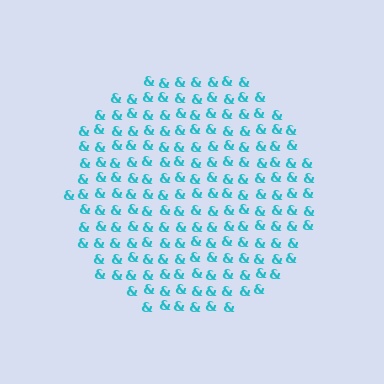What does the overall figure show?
The overall figure shows a circle.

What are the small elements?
The small elements are ampersands.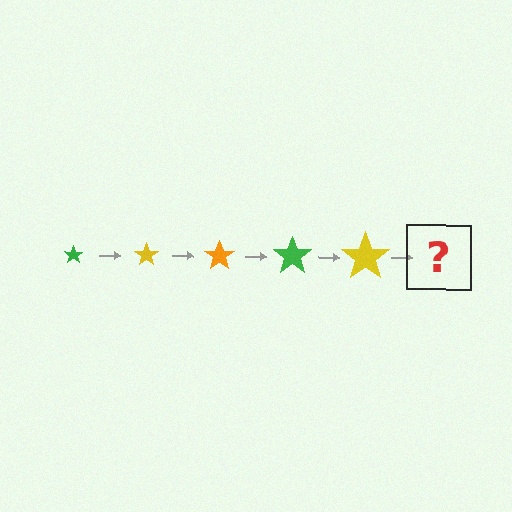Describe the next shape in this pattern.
It should be an orange star, larger than the previous one.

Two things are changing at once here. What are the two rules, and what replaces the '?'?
The two rules are that the star grows larger each step and the color cycles through green, yellow, and orange. The '?' should be an orange star, larger than the previous one.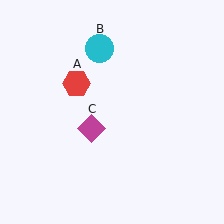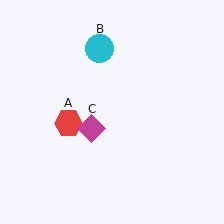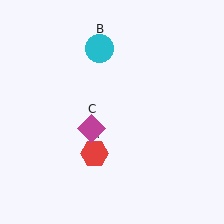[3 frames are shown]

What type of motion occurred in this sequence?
The red hexagon (object A) rotated counterclockwise around the center of the scene.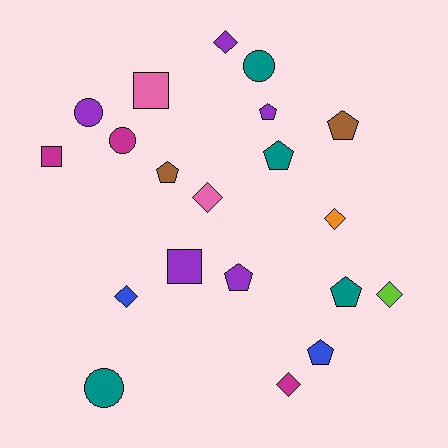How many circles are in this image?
There are 4 circles.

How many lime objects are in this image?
There is 1 lime object.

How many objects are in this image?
There are 20 objects.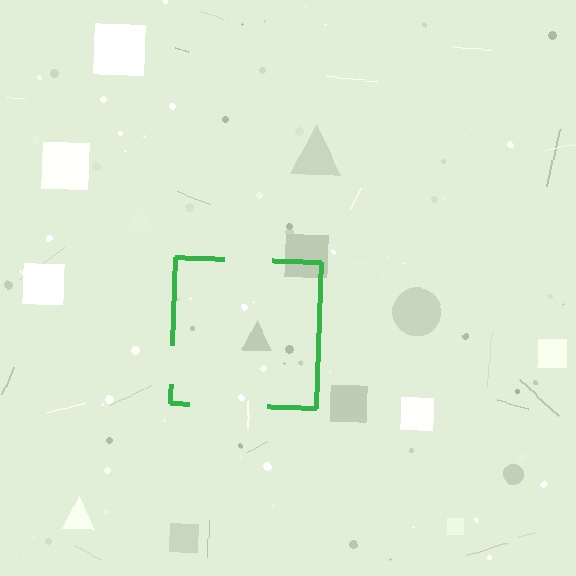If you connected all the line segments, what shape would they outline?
They would outline a square.